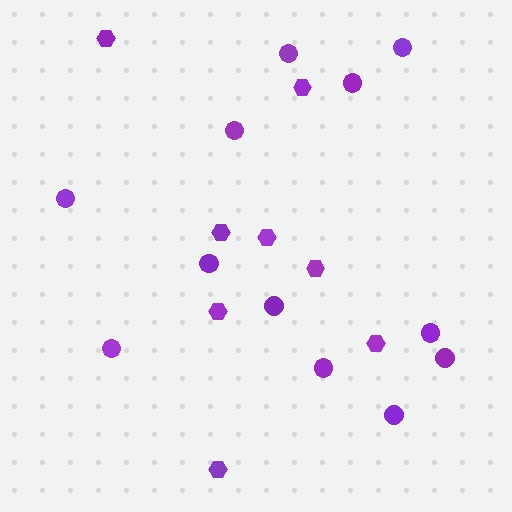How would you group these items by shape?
There are 2 groups: one group of circles (12) and one group of hexagons (8).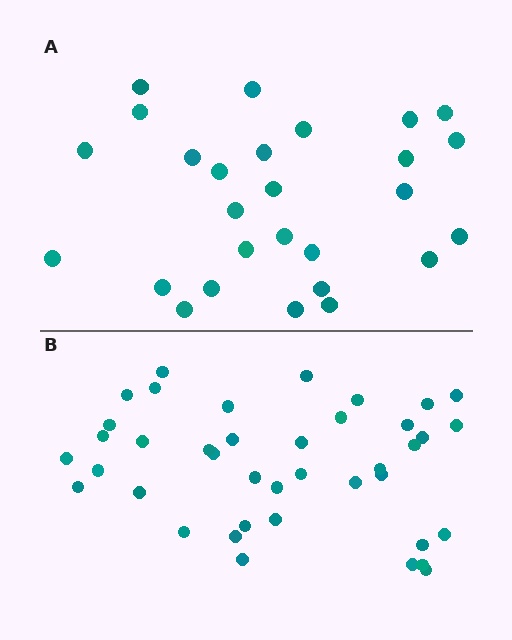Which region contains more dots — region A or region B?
Region B (the bottom region) has more dots.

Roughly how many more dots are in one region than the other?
Region B has approximately 15 more dots than region A.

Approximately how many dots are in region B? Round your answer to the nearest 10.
About 40 dots.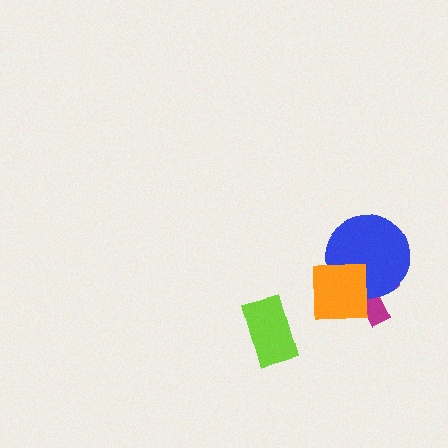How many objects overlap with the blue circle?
2 objects overlap with the blue circle.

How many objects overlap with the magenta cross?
2 objects overlap with the magenta cross.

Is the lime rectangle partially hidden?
No, no other shape covers it.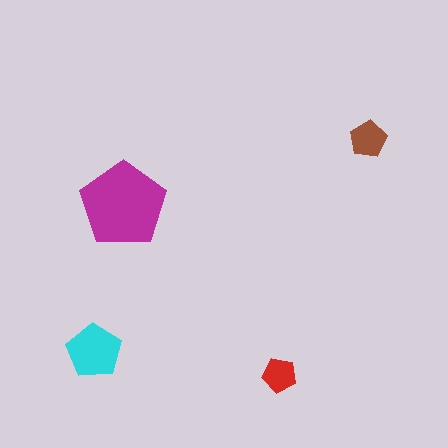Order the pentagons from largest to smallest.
the magenta one, the cyan one, the brown one, the red one.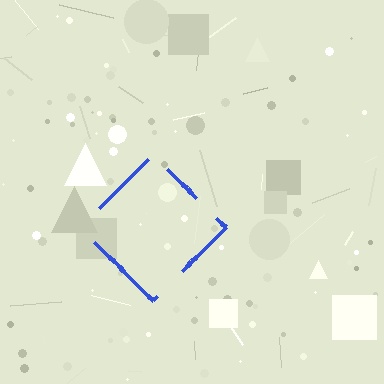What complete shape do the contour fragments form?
The contour fragments form a diamond.